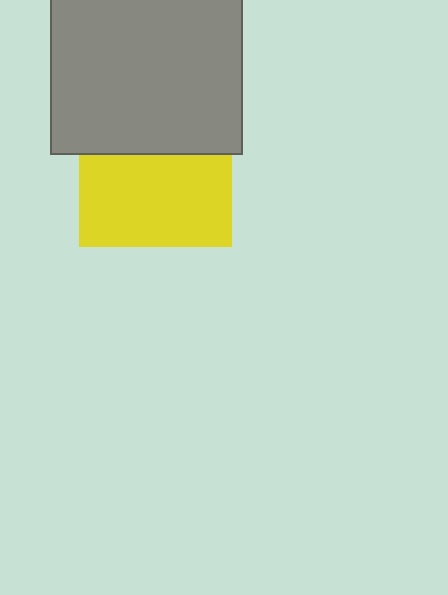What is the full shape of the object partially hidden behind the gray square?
The partially hidden object is a yellow square.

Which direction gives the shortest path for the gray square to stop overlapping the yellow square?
Moving up gives the shortest separation.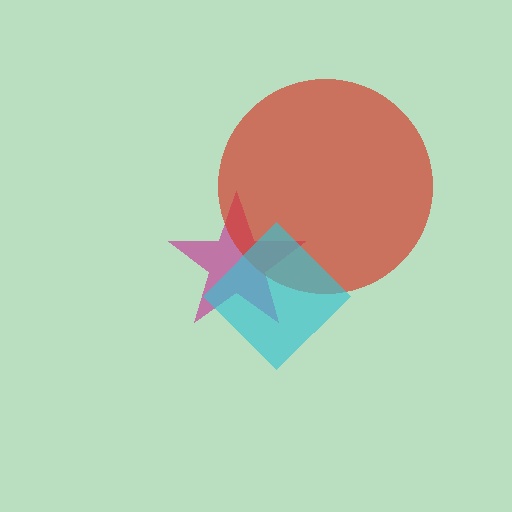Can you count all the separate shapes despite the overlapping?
Yes, there are 3 separate shapes.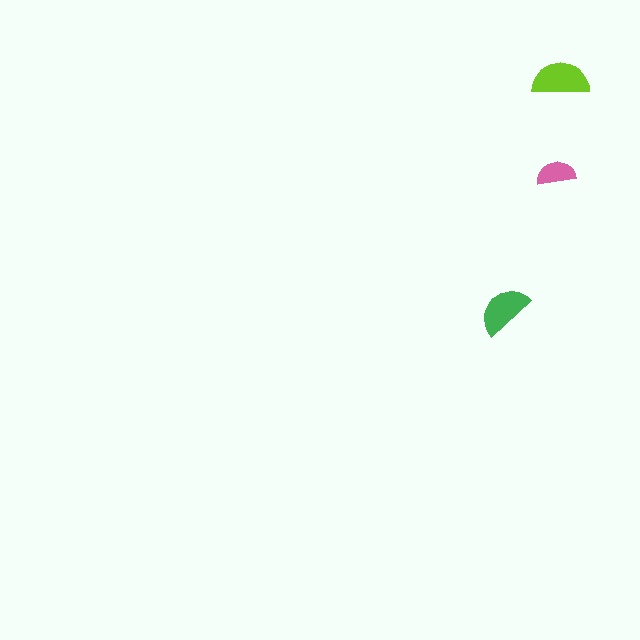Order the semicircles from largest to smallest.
the lime one, the green one, the pink one.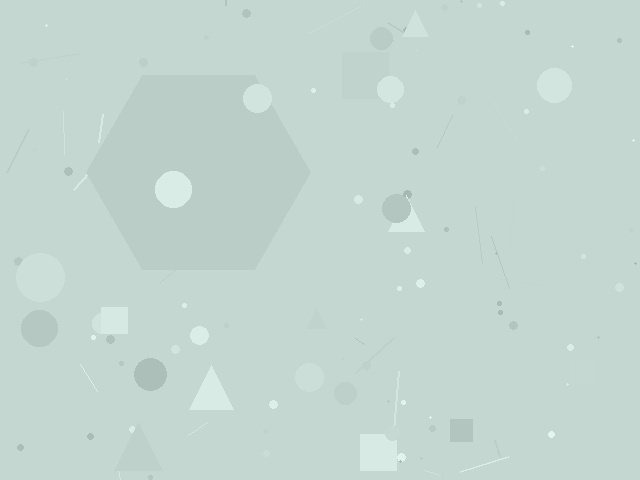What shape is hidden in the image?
A hexagon is hidden in the image.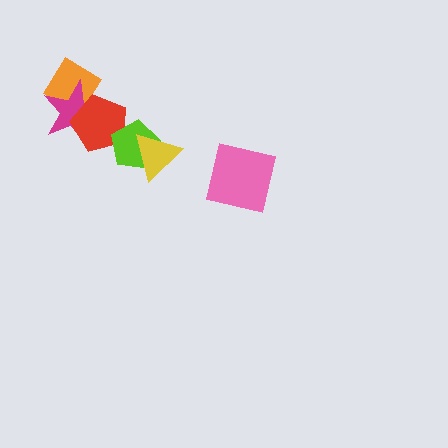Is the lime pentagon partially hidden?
Yes, it is partially covered by another shape.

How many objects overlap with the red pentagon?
3 objects overlap with the red pentagon.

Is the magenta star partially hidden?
Yes, it is partially covered by another shape.